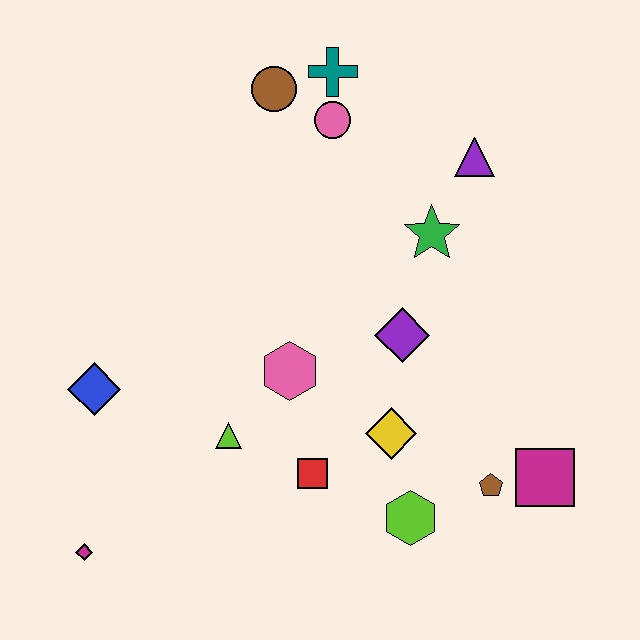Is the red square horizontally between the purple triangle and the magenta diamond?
Yes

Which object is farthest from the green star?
The magenta diamond is farthest from the green star.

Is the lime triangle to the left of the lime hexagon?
Yes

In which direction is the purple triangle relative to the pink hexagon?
The purple triangle is above the pink hexagon.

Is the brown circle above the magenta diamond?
Yes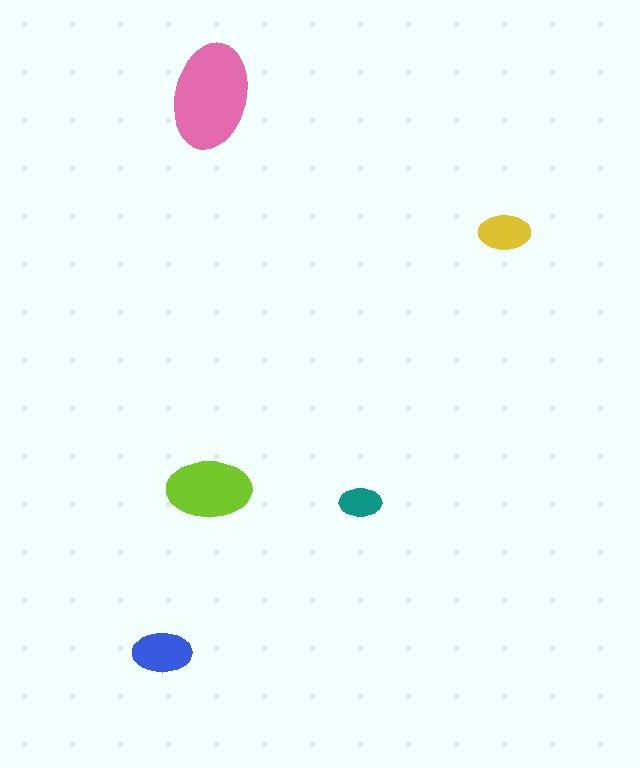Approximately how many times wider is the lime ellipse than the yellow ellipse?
About 1.5 times wider.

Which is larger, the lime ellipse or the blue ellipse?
The lime one.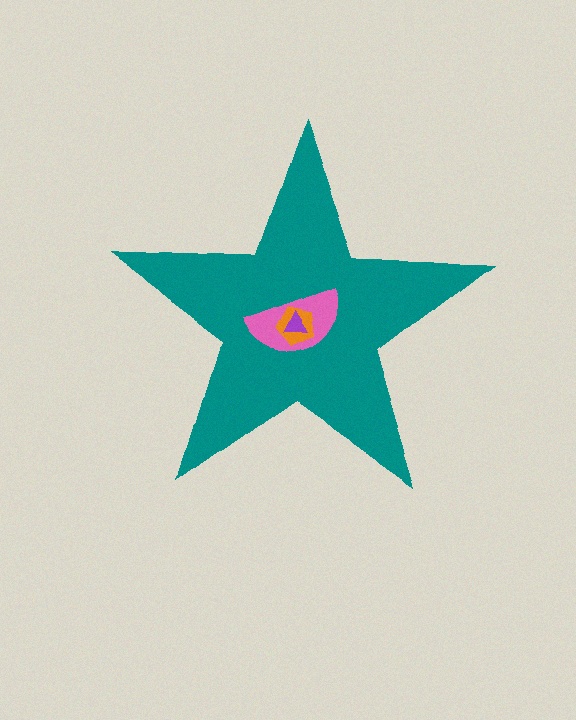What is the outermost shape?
The teal star.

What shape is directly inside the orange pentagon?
The purple triangle.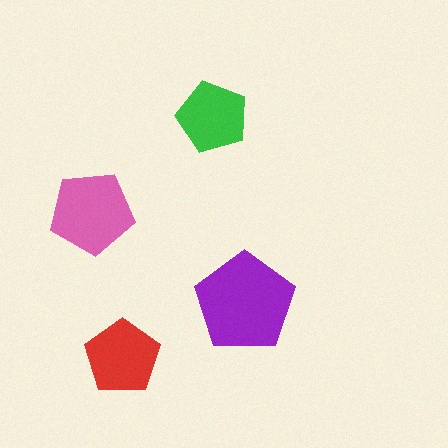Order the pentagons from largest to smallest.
the purple one, the pink one, the red one, the green one.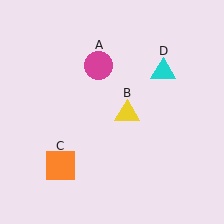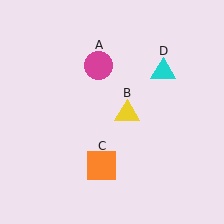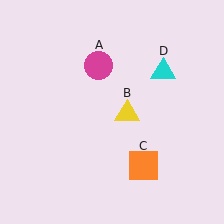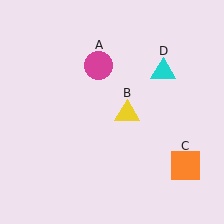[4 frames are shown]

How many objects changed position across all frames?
1 object changed position: orange square (object C).